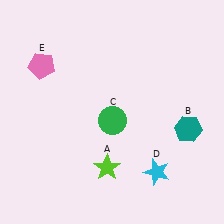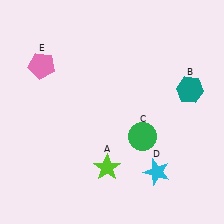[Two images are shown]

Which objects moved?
The objects that moved are: the teal hexagon (B), the green circle (C).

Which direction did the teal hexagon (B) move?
The teal hexagon (B) moved up.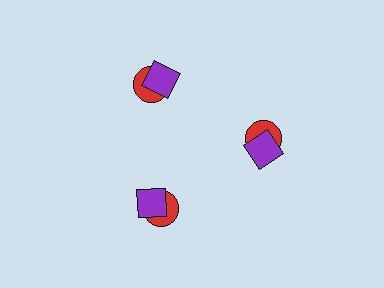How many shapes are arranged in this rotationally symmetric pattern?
There are 6 shapes, arranged in 3 groups of 2.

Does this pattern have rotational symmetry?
Yes, this pattern has 3-fold rotational symmetry. It looks the same after rotating 120 degrees around the center.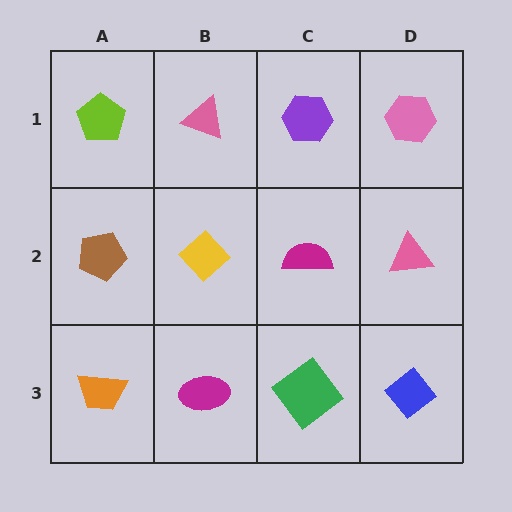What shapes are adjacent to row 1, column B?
A yellow diamond (row 2, column B), a lime pentagon (row 1, column A), a purple hexagon (row 1, column C).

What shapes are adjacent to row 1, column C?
A magenta semicircle (row 2, column C), a pink triangle (row 1, column B), a pink hexagon (row 1, column D).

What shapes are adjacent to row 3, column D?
A pink triangle (row 2, column D), a green diamond (row 3, column C).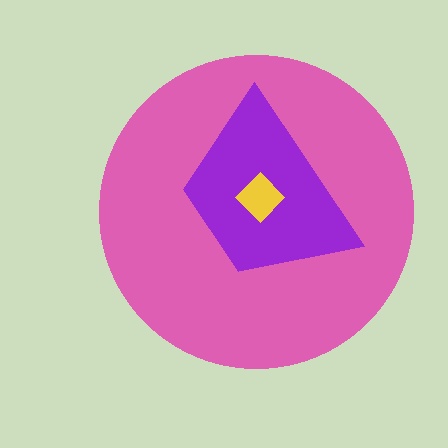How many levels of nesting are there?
3.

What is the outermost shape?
The pink circle.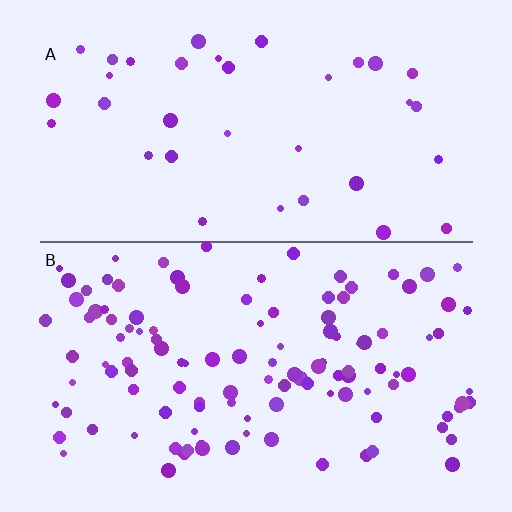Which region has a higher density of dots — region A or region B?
B (the bottom).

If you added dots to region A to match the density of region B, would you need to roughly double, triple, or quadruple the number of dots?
Approximately triple.